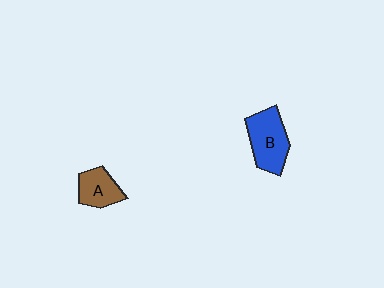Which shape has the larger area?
Shape B (blue).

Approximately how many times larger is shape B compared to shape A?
Approximately 1.5 times.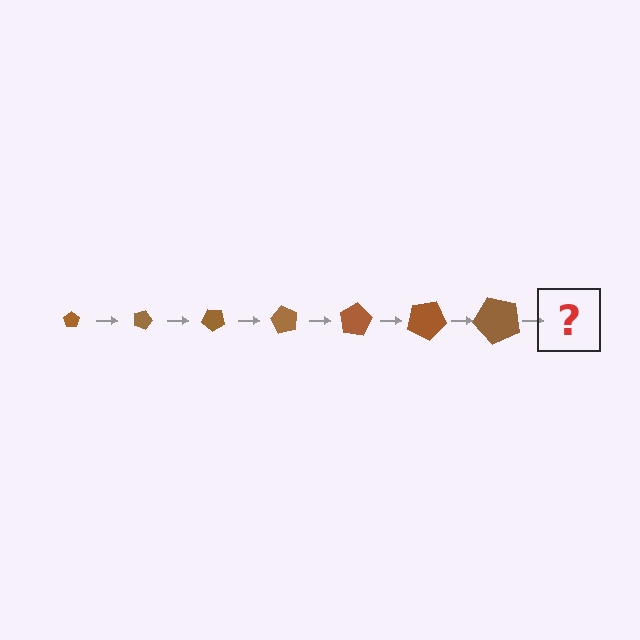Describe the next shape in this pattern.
It should be a pentagon, larger than the previous one and rotated 140 degrees from the start.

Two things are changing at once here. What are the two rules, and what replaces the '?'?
The two rules are that the pentagon grows larger each step and it rotates 20 degrees each step. The '?' should be a pentagon, larger than the previous one and rotated 140 degrees from the start.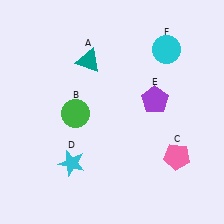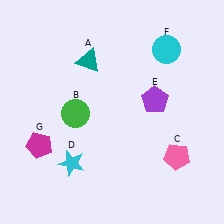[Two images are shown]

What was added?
A magenta pentagon (G) was added in Image 2.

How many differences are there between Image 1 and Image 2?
There is 1 difference between the two images.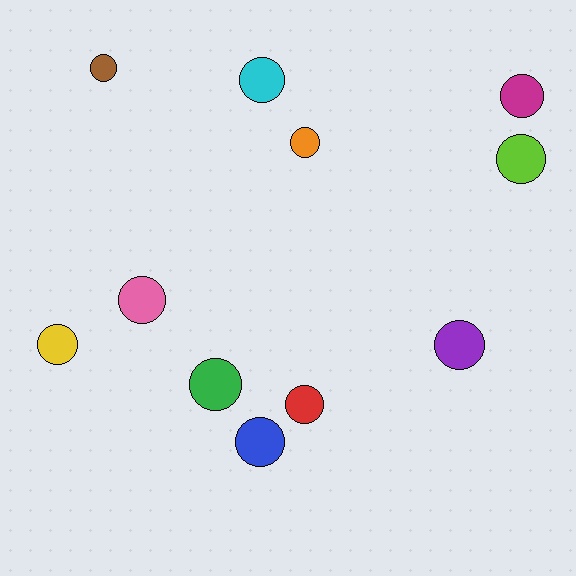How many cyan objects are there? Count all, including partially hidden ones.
There is 1 cyan object.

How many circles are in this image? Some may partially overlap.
There are 11 circles.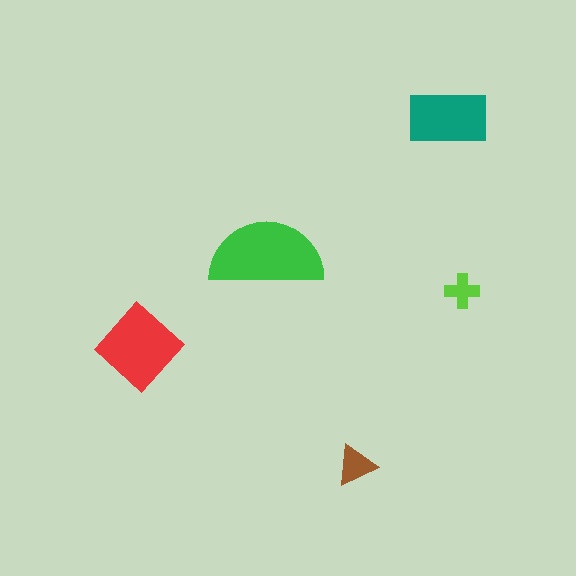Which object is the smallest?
The lime cross.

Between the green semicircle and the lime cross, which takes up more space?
The green semicircle.